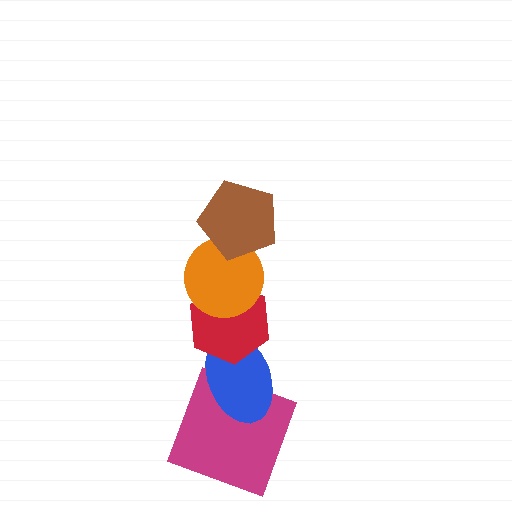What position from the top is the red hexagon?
The red hexagon is 3rd from the top.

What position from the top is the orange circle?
The orange circle is 2nd from the top.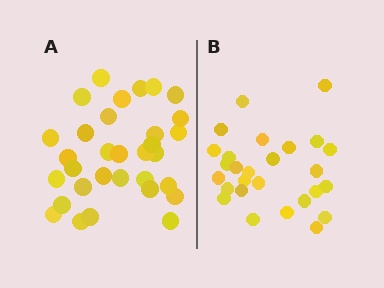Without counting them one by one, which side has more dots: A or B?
Region A (the left region) has more dots.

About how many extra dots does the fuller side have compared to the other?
Region A has about 5 more dots than region B.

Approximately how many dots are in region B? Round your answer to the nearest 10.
About 30 dots. (The exact count is 27, which rounds to 30.)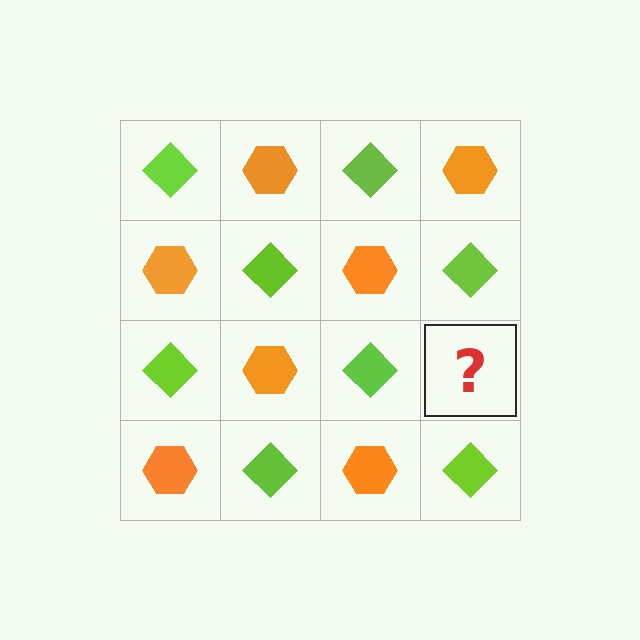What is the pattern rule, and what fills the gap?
The rule is that it alternates lime diamond and orange hexagon in a checkerboard pattern. The gap should be filled with an orange hexagon.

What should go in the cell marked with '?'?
The missing cell should contain an orange hexagon.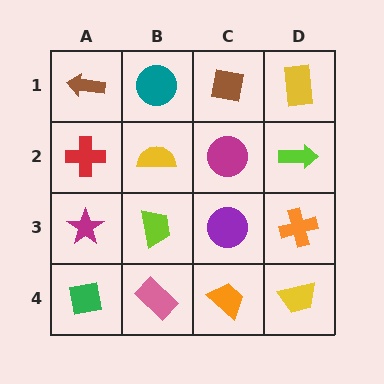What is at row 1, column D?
A yellow rectangle.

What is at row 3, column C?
A purple circle.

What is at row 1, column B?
A teal circle.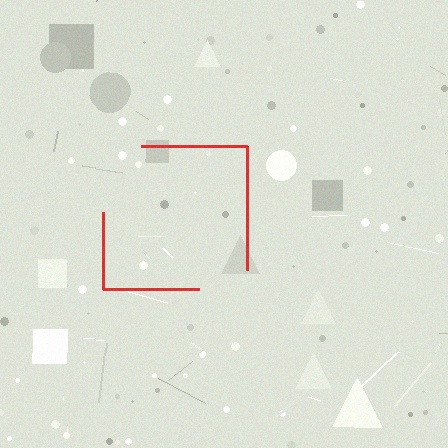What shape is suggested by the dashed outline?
The dashed outline suggests a square.